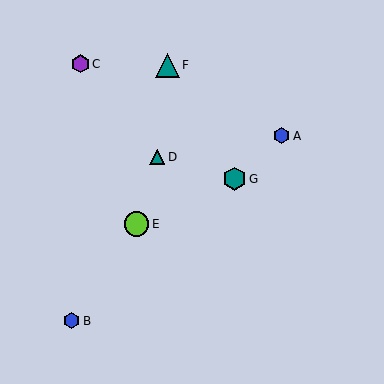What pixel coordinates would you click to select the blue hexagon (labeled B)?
Click at (72, 321) to select the blue hexagon B.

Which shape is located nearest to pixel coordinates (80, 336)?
The blue hexagon (labeled B) at (72, 321) is nearest to that location.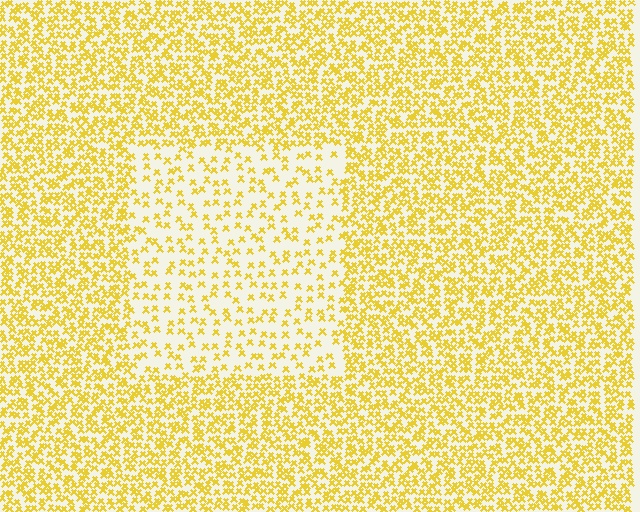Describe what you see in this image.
The image contains small yellow elements arranged at two different densities. A rectangle-shaped region is visible where the elements are less densely packed than the surrounding area.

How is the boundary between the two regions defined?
The boundary is defined by a change in element density (approximately 2.3x ratio). All elements are the same color, size, and shape.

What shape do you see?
I see a rectangle.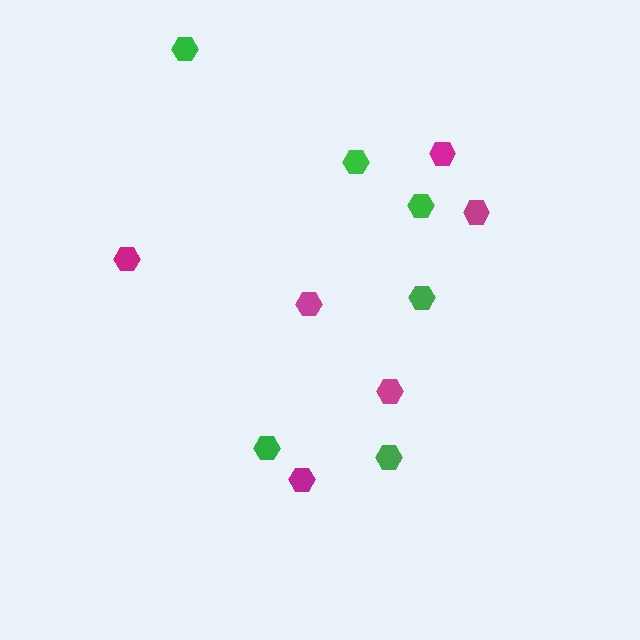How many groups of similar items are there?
There are 2 groups: one group of magenta hexagons (6) and one group of green hexagons (6).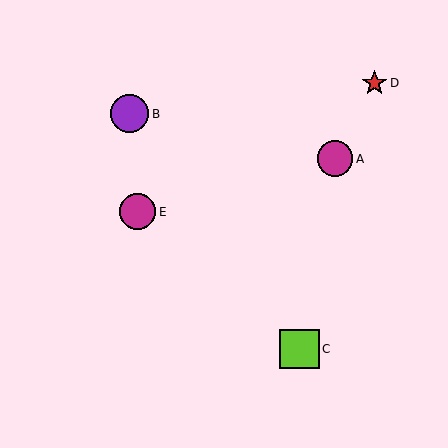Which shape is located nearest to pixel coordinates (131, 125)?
The purple circle (labeled B) at (130, 114) is nearest to that location.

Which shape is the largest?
The lime square (labeled C) is the largest.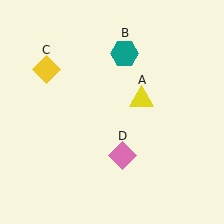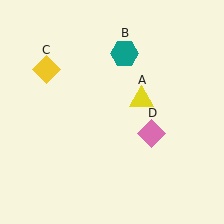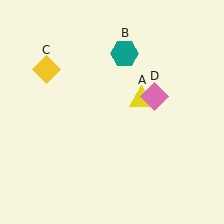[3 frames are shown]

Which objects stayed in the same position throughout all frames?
Yellow triangle (object A) and teal hexagon (object B) and yellow diamond (object C) remained stationary.